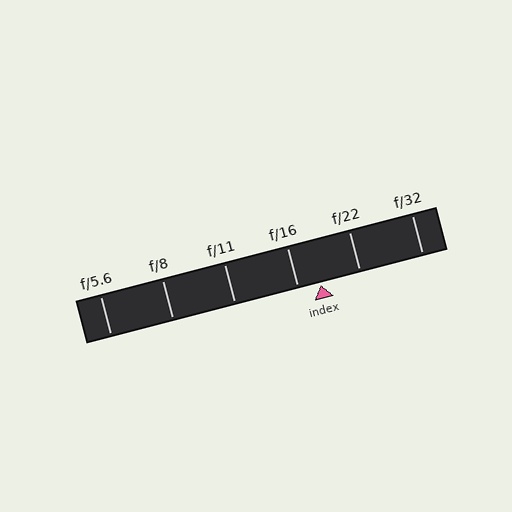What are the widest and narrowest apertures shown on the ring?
The widest aperture shown is f/5.6 and the narrowest is f/32.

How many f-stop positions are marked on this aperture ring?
There are 6 f-stop positions marked.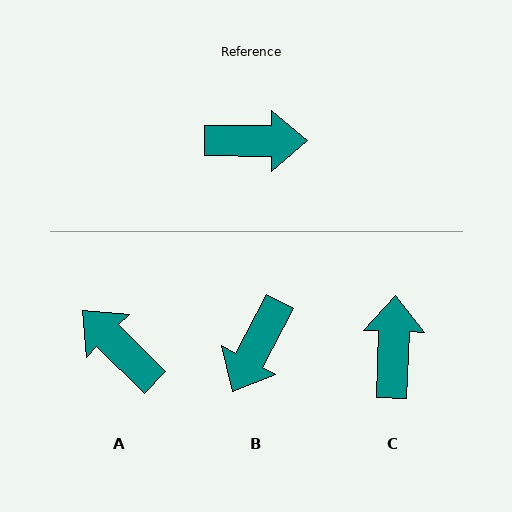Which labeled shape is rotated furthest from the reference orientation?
A, about 135 degrees away.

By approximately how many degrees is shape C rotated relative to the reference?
Approximately 88 degrees counter-clockwise.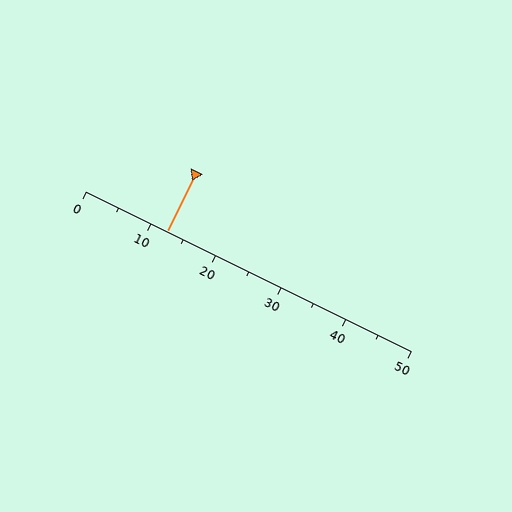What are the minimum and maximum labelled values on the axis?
The axis runs from 0 to 50.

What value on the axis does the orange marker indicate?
The marker indicates approximately 12.5.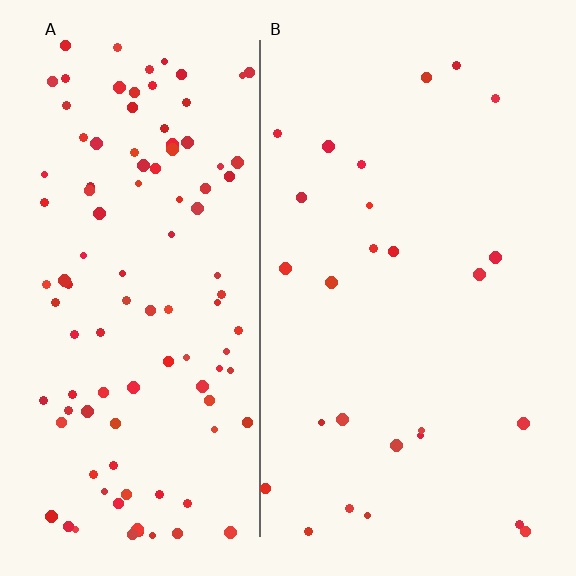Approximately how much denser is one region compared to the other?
Approximately 4.1× — region A over region B.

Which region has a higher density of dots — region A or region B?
A (the left).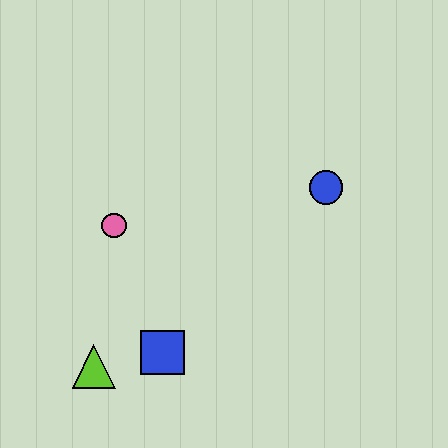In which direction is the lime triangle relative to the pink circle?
The lime triangle is below the pink circle.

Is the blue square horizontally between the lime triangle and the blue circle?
Yes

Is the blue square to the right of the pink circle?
Yes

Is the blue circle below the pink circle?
No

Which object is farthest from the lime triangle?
The blue circle is farthest from the lime triangle.